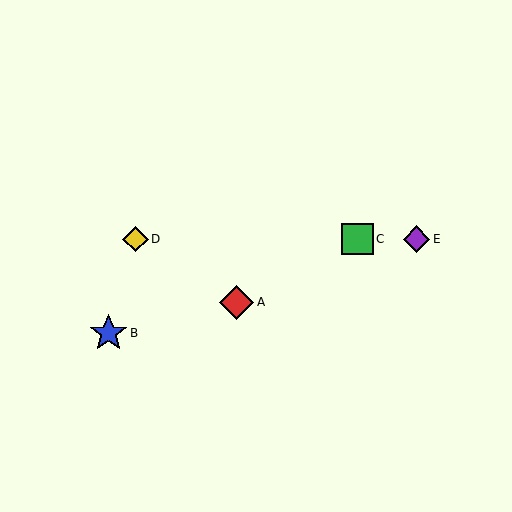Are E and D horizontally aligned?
Yes, both are at y≈239.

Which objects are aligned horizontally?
Objects C, D, E are aligned horizontally.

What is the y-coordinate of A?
Object A is at y≈302.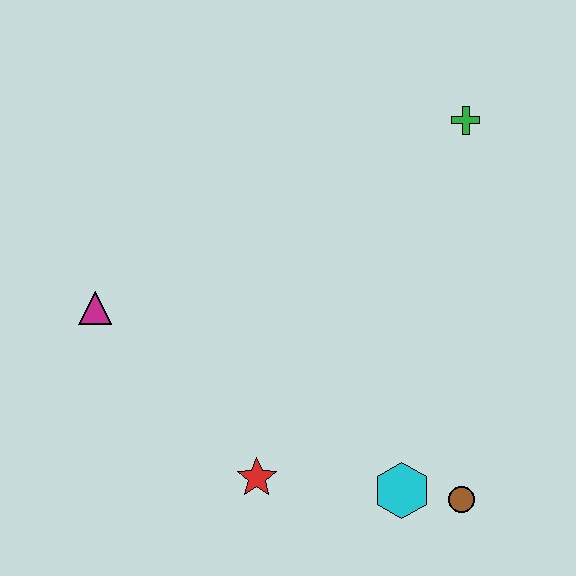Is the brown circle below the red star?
Yes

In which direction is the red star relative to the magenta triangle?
The red star is below the magenta triangle.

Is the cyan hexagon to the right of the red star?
Yes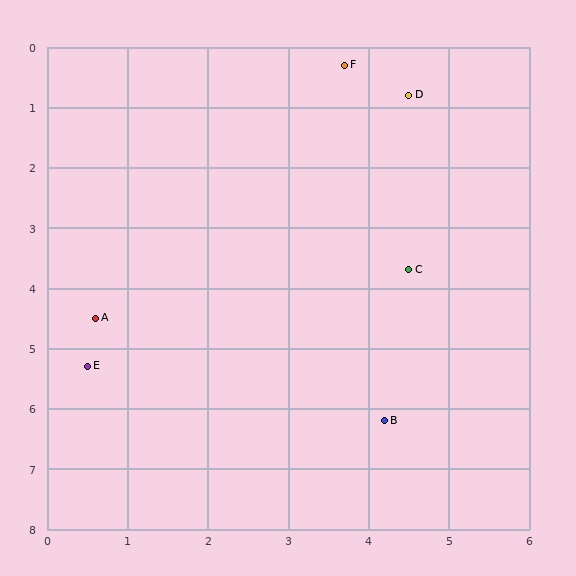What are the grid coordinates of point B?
Point B is at approximately (4.2, 6.2).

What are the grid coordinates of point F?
Point F is at approximately (3.7, 0.3).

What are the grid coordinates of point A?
Point A is at approximately (0.6, 4.5).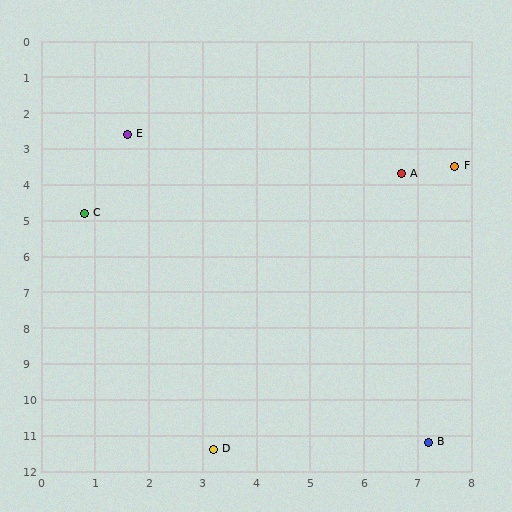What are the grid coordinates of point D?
Point D is at approximately (3.2, 11.4).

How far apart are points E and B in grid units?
Points E and B are about 10.3 grid units apart.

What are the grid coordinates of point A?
Point A is at approximately (6.7, 3.7).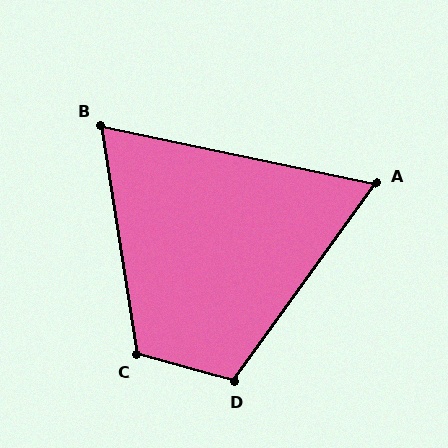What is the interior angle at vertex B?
Approximately 69 degrees (acute).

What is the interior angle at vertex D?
Approximately 111 degrees (obtuse).